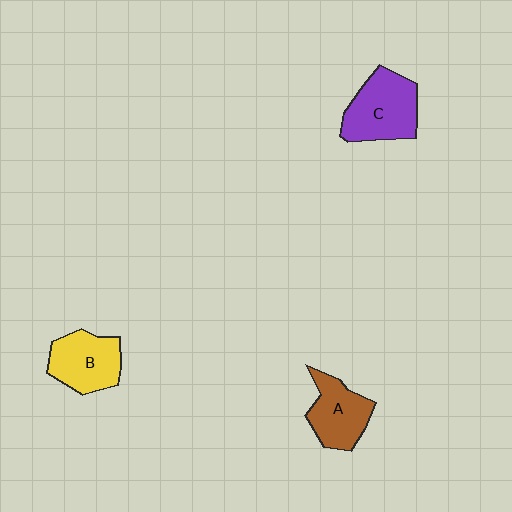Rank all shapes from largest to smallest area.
From largest to smallest: C (purple), B (yellow), A (brown).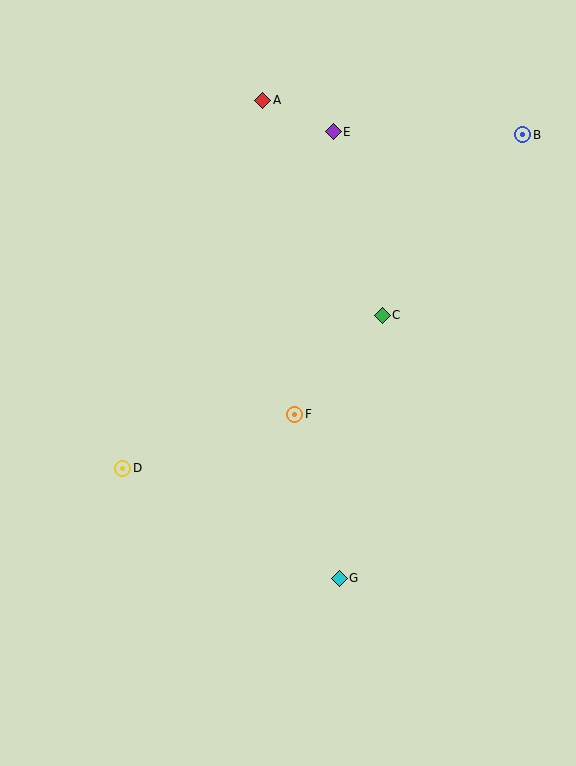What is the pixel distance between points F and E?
The distance between F and E is 285 pixels.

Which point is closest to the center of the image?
Point F at (295, 414) is closest to the center.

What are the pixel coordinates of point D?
Point D is at (123, 468).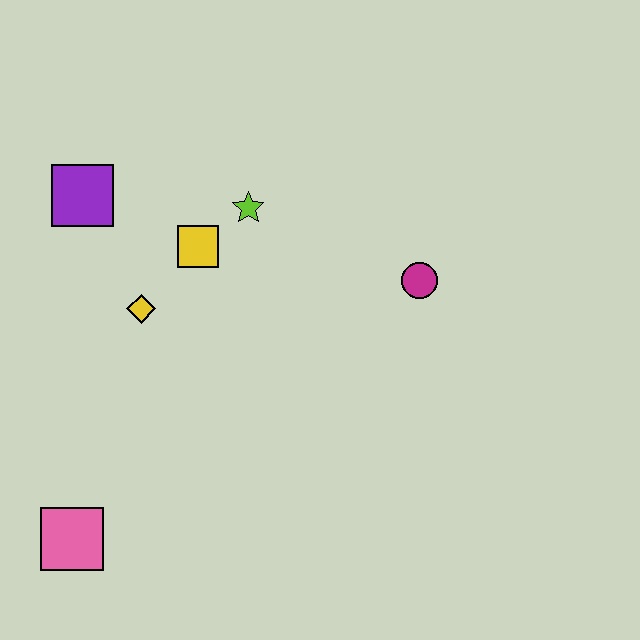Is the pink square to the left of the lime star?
Yes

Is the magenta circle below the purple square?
Yes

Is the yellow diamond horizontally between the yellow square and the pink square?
Yes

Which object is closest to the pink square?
The yellow diamond is closest to the pink square.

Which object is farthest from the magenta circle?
The pink square is farthest from the magenta circle.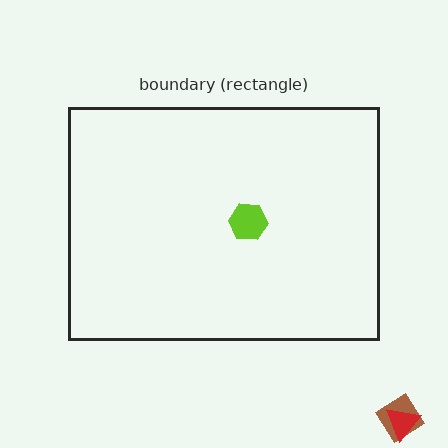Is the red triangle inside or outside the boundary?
Outside.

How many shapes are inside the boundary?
1 inside, 2 outside.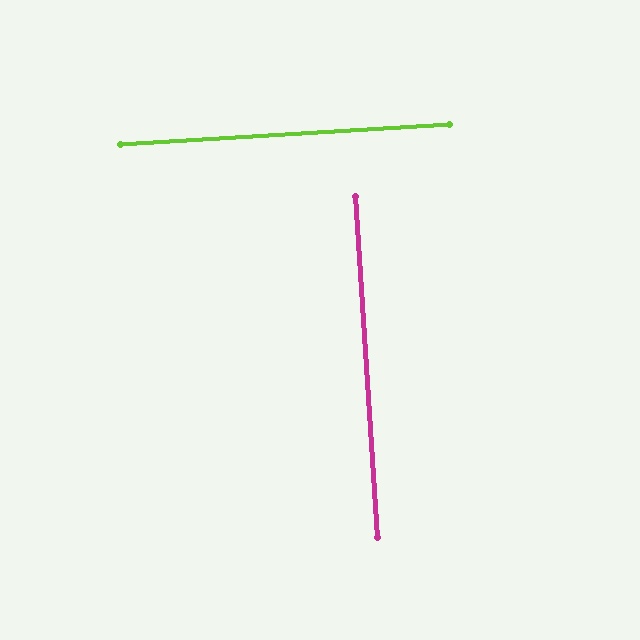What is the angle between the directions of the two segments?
Approximately 90 degrees.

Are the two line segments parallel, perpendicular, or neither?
Perpendicular — they meet at approximately 90°.